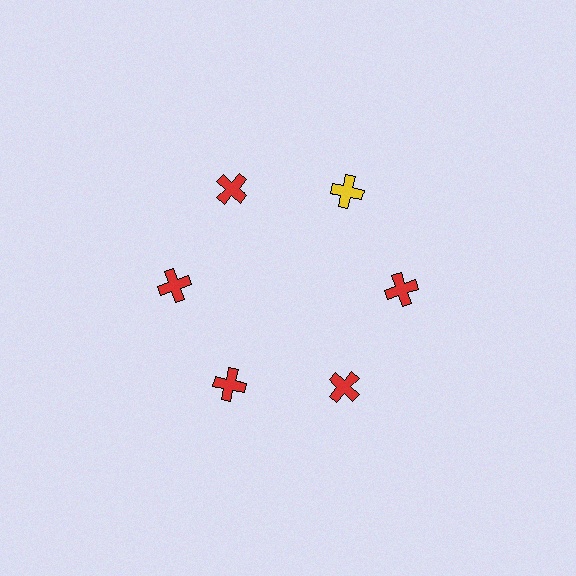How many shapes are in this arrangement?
There are 6 shapes arranged in a ring pattern.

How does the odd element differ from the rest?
It has a different color: yellow instead of red.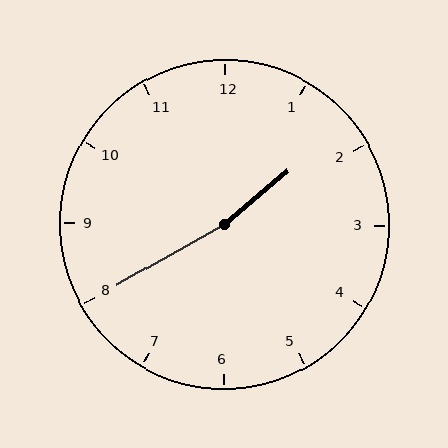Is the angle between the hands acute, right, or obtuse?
It is obtuse.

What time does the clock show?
1:40.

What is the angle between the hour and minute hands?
Approximately 170 degrees.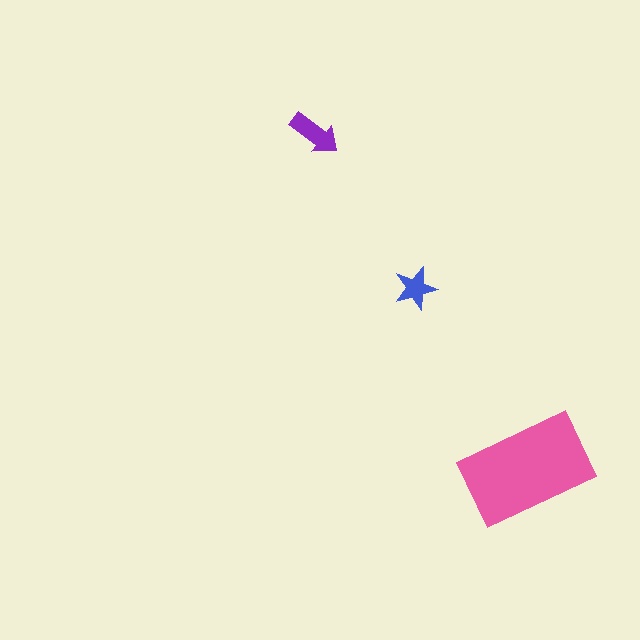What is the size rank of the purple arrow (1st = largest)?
2nd.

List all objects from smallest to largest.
The blue star, the purple arrow, the pink rectangle.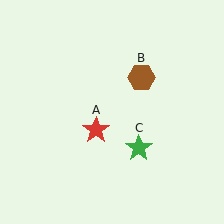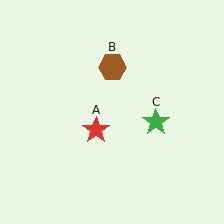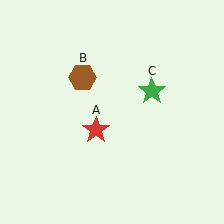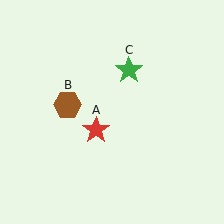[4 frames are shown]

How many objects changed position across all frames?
2 objects changed position: brown hexagon (object B), green star (object C).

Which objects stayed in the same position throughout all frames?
Red star (object A) remained stationary.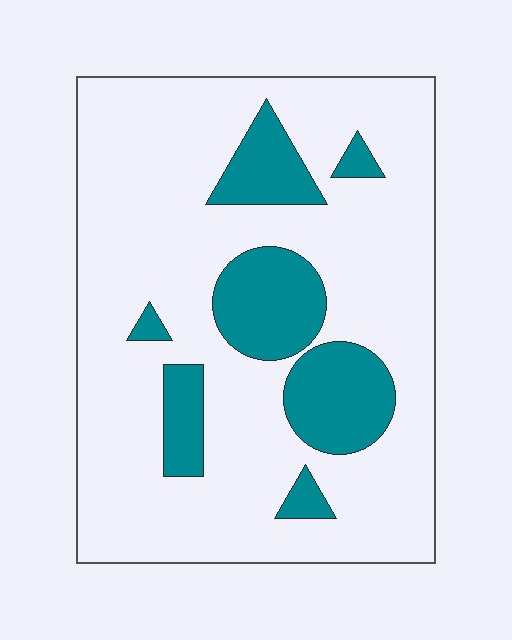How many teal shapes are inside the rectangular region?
7.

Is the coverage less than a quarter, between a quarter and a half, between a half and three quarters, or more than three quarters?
Less than a quarter.